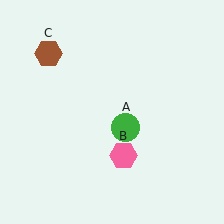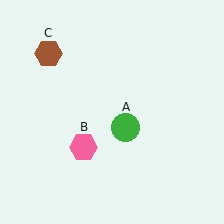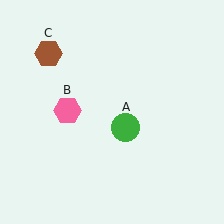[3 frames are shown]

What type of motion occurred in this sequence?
The pink hexagon (object B) rotated clockwise around the center of the scene.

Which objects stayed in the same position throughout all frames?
Green circle (object A) and brown hexagon (object C) remained stationary.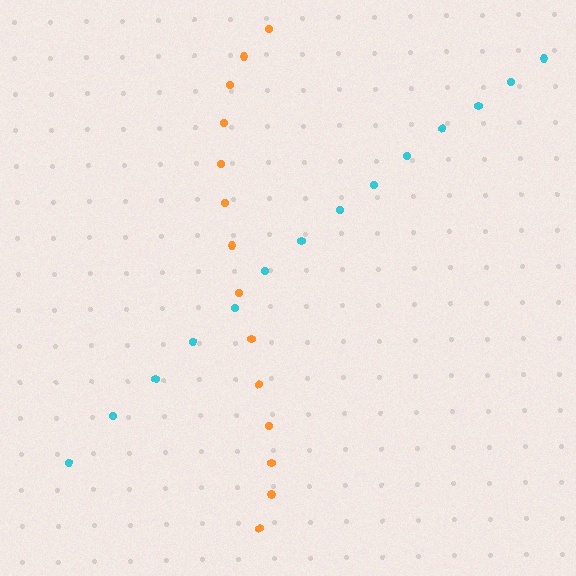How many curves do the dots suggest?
There are 2 distinct paths.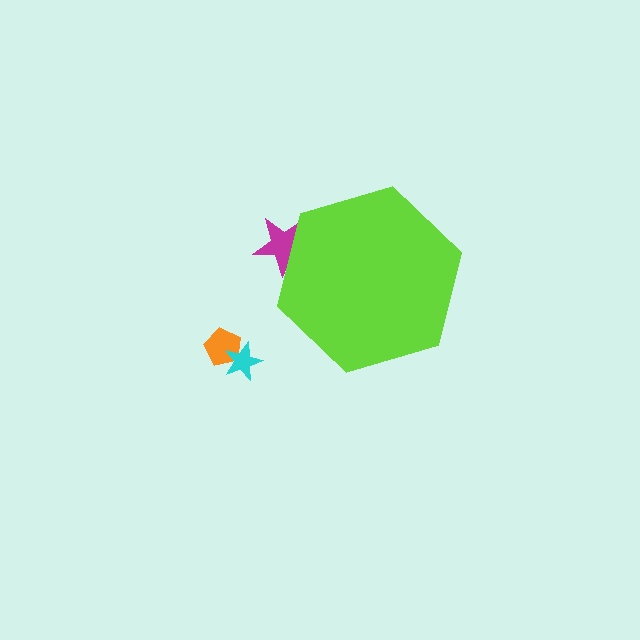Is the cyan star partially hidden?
No, the cyan star is fully visible.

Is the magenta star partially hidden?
Yes, the magenta star is partially hidden behind the lime hexagon.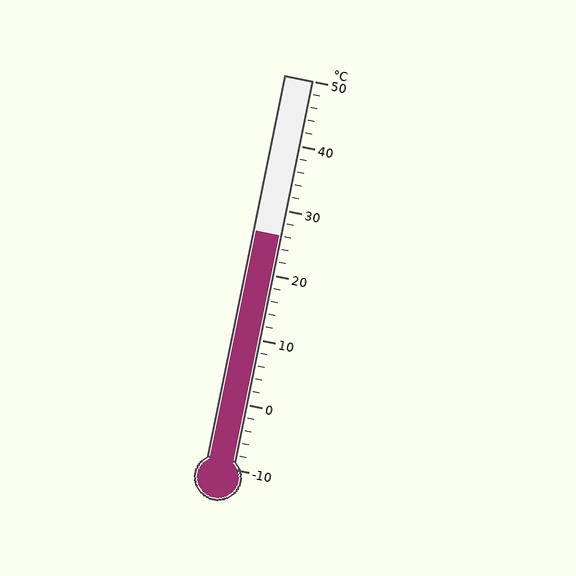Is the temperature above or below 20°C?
The temperature is above 20°C.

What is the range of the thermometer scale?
The thermometer scale ranges from -10°C to 50°C.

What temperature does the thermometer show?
The thermometer shows approximately 26°C.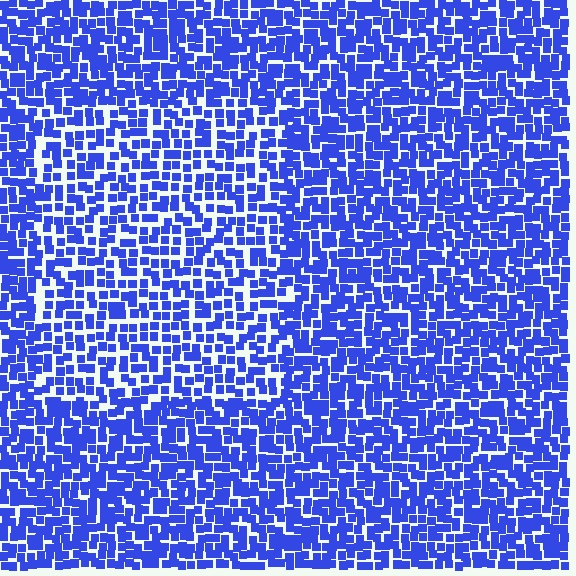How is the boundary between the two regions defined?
The boundary is defined by a change in element density (approximately 1.5x ratio). All elements are the same color, size, and shape.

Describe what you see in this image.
The image contains small blue elements arranged at two different densities. A rectangle-shaped region is visible where the elements are less densely packed than the surrounding area.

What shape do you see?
I see a rectangle.